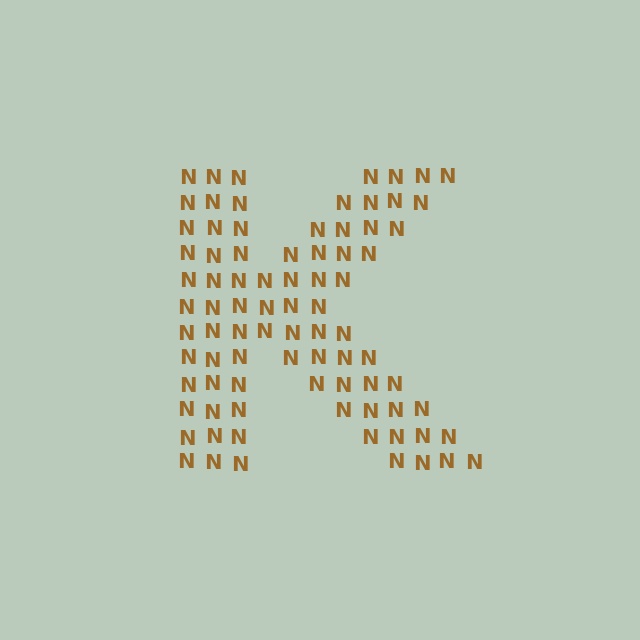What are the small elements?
The small elements are letter N's.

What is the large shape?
The large shape is the letter K.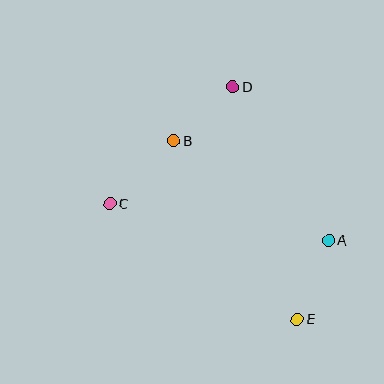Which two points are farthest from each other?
Points D and E are farthest from each other.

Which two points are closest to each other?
Points B and D are closest to each other.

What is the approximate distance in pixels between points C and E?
The distance between C and E is approximately 221 pixels.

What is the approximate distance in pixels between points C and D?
The distance between C and D is approximately 170 pixels.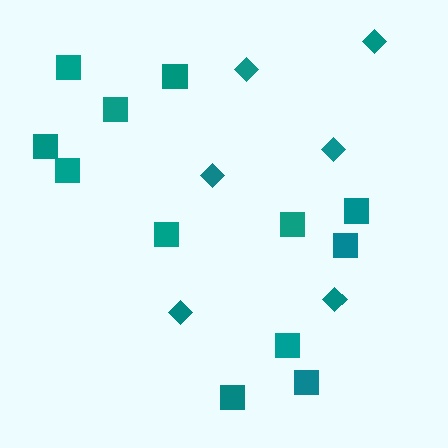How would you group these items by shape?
There are 2 groups: one group of diamonds (6) and one group of squares (12).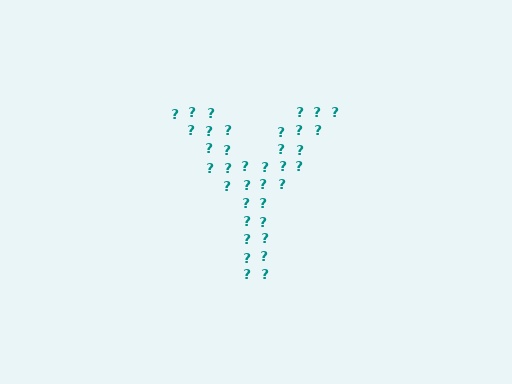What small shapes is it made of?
It is made of small question marks.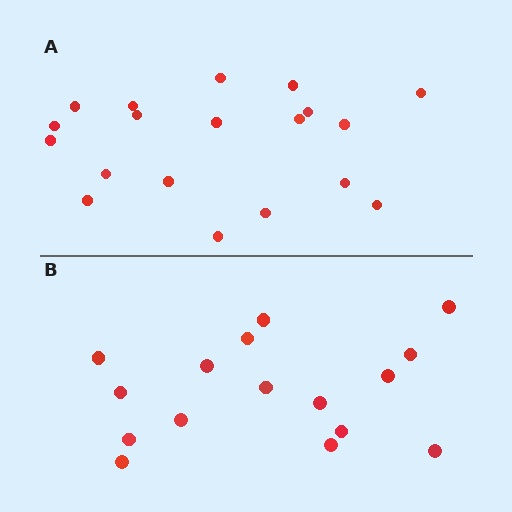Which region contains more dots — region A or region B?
Region A (the top region) has more dots.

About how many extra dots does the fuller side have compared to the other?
Region A has just a few more — roughly 2 or 3 more dots than region B.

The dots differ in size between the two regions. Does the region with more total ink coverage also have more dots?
No. Region B has more total ink coverage because its dots are larger, but region A actually contains more individual dots. Total area can be misleading — the number of items is what matters here.